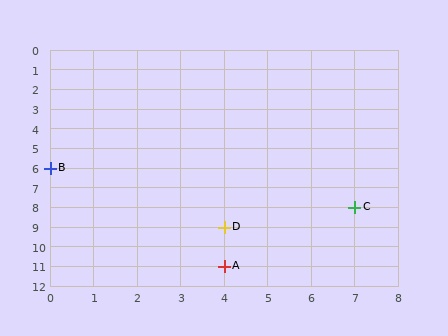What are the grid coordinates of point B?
Point B is at grid coordinates (0, 6).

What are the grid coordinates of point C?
Point C is at grid coordinates (7, 8).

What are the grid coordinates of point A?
Point A is at grid coordinates (4, 11).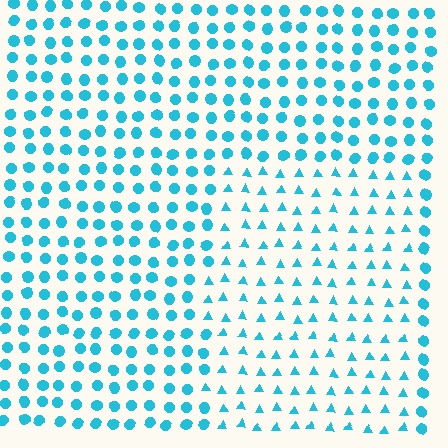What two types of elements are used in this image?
The image uses triangles inside the rectangle region and circles outside it.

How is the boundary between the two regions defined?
The boundary is defined by a change in element shape: triangles inside vs. circles outside. All elements share the same color and spacing.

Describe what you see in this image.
The image is filled with small cyan elements arranged in a uniform grid. A rectangle-shaped region contains triangles, while the surrounding area contains circles. The boundary is defined purely by the change in element shape.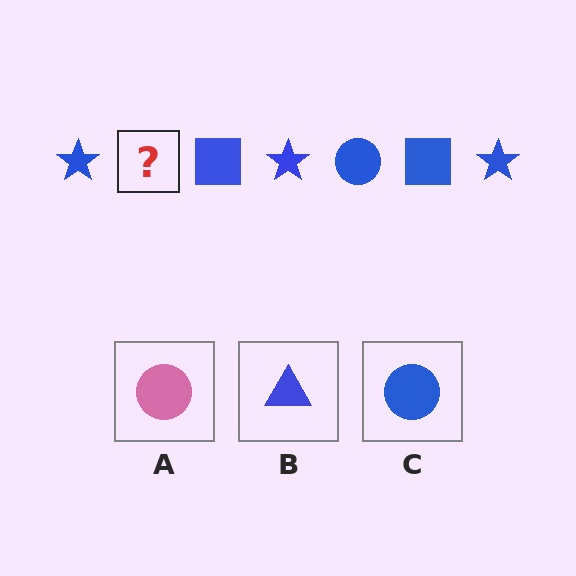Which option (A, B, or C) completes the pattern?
C.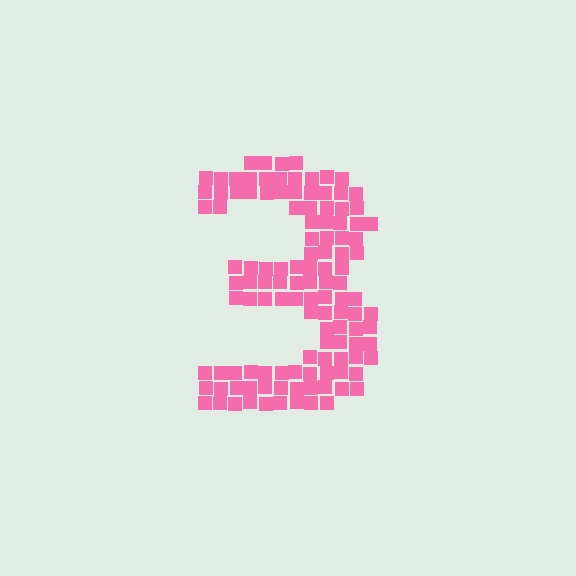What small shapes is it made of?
It is made of small squares.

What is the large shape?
The large shape is the digit 3.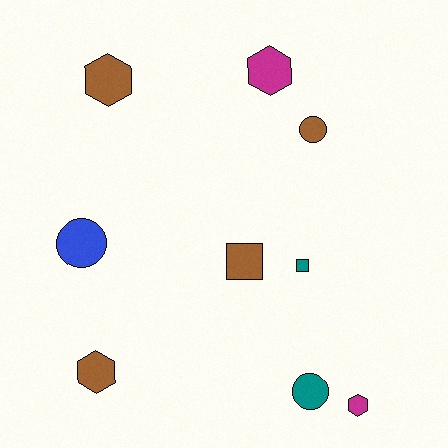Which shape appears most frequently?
Hexagon, with 4 objects.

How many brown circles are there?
There is 1 brown circle.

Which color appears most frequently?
Brown, with 4 objects.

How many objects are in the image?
There are 9 objects.